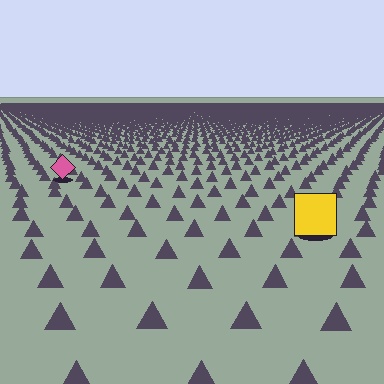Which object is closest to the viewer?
The yellow square is closest. The texture marks near it are larger and more spread out.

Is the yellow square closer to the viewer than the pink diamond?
Yes. The yellow square is closer — you can tell from the texture gradient: the ground texture is coarser near it.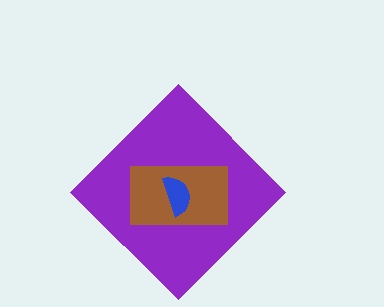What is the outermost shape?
The purple diamond.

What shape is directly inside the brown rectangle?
The blue semicircle.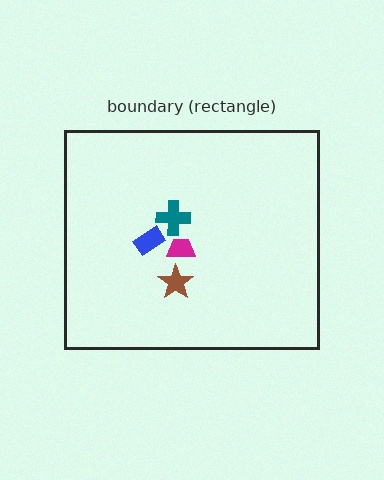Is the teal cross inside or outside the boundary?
Inside.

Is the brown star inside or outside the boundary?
Inside.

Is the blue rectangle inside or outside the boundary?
Inside.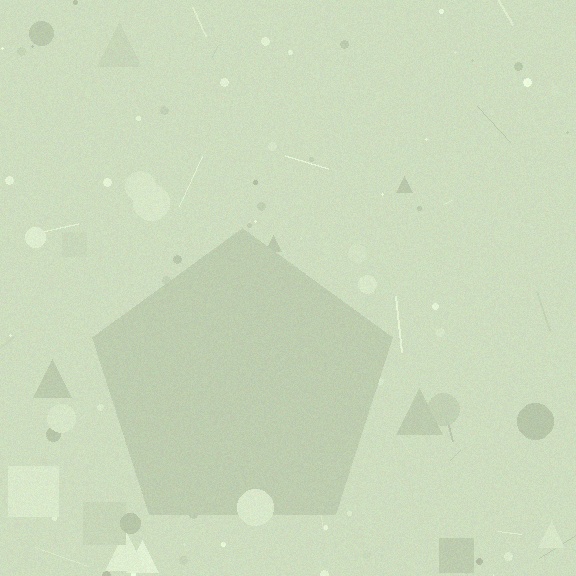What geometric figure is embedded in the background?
A pentagon is embedded in the background.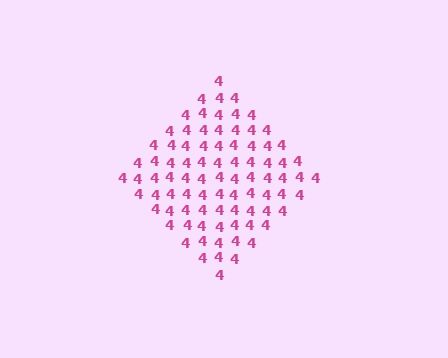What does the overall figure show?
The overall figure shows a diamond.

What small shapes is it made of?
It is made of small digit 4's.